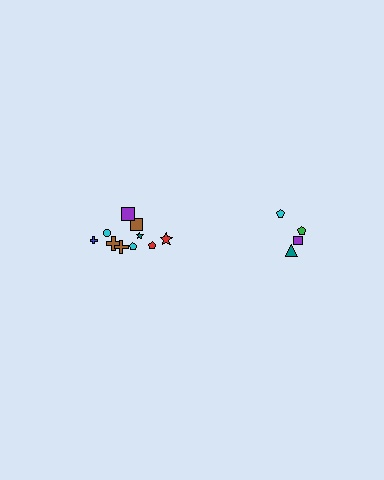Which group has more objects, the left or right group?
The left group.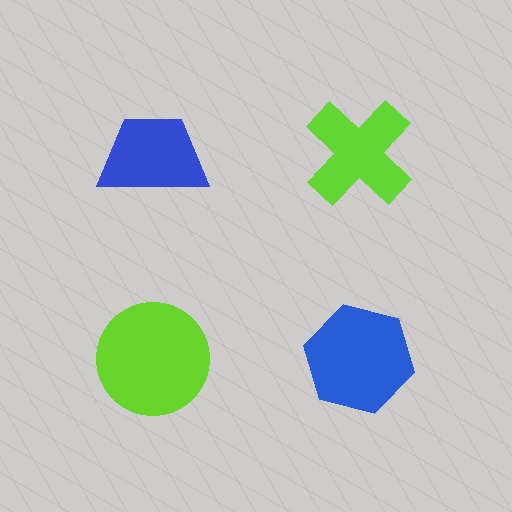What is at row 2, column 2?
A blue hexagon.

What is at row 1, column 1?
A blue trapezoid.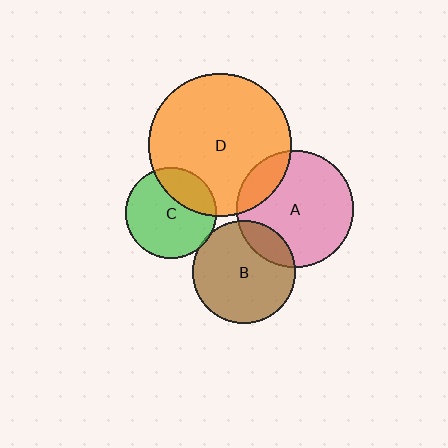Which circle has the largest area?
Circle D (orange).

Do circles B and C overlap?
Yes.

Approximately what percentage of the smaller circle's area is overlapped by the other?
Approximately 5%.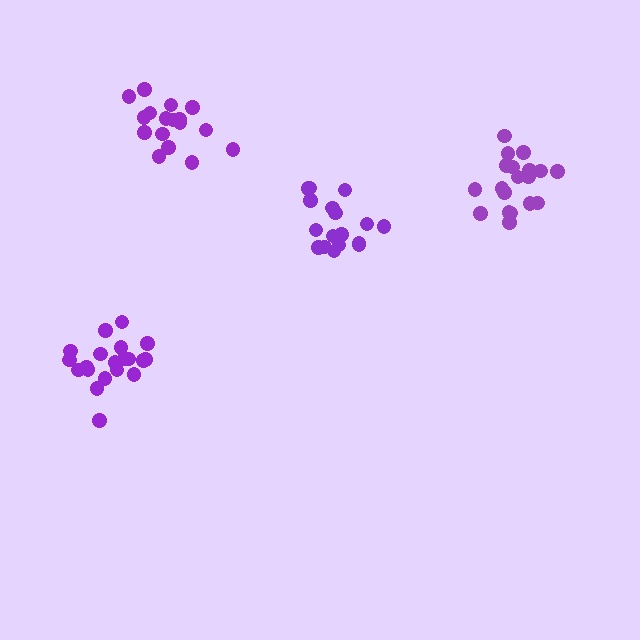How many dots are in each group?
Group 1: 20 dots, Group 2: 19 dots, Group 3: 17 dots, Group 4: 17 dots (73 total).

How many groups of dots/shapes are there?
There are 4 groups.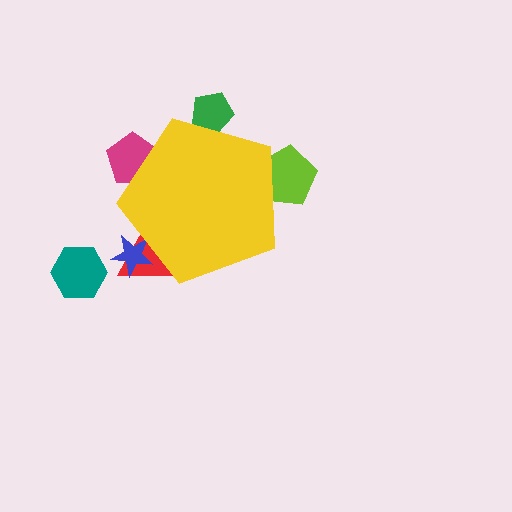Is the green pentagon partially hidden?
Yes, the green pentagon is partially hidden behind the yellow pentagon.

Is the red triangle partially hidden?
Yes, the red triangle is partially hidden behind the yellow pentagon.